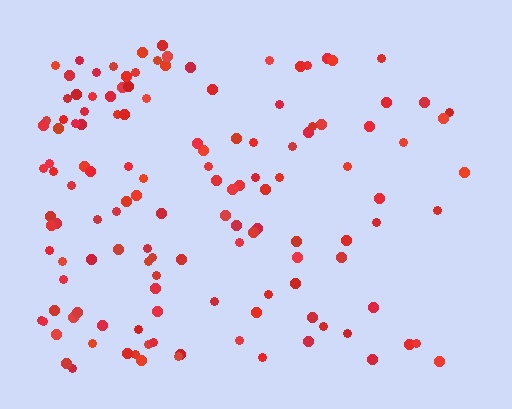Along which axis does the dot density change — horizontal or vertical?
Horizontal.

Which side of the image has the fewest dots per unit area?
The right.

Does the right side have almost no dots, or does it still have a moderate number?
Still a moderate number, just noticeably fewer than the left.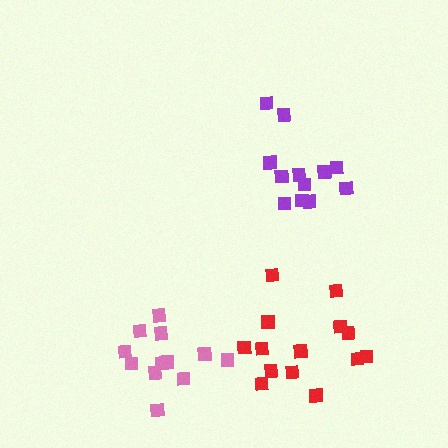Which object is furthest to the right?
The purple cluster is rightmost.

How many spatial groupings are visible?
There are 3 spatial groupings.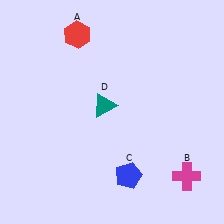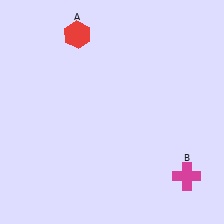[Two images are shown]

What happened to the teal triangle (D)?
The teal triangle (D) was removed in Image 2. It was in the top-left area of Image 1.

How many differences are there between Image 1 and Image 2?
There are 2 differences between the two images.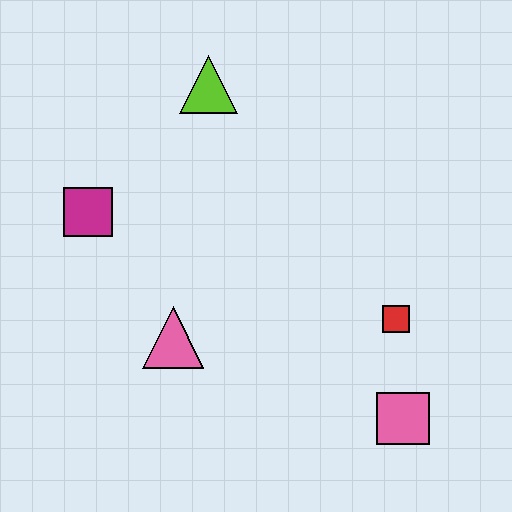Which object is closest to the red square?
The pink square is closest to the red square.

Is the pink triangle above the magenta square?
No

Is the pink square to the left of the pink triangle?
No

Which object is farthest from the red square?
The magenta square is farthest from the red square.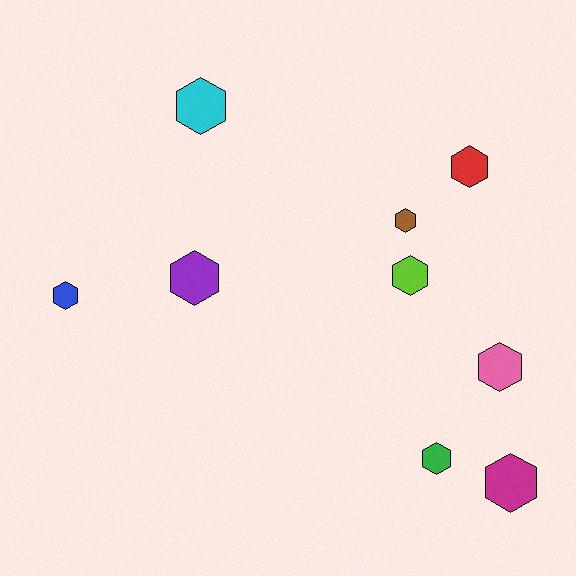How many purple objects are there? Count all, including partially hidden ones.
There is 1 purple object.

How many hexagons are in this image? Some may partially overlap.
There are 9 hexagons.